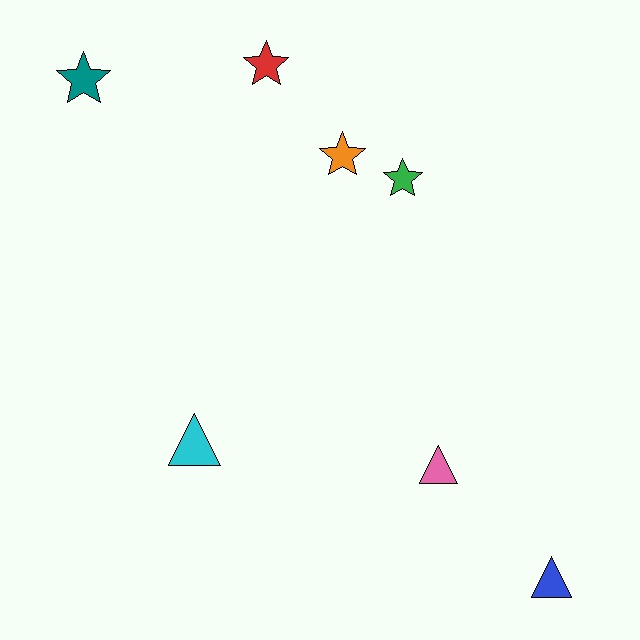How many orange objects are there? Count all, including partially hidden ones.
There is 1 orange object.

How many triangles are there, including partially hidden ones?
There are 3 triangles.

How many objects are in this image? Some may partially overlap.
There are 7 objects.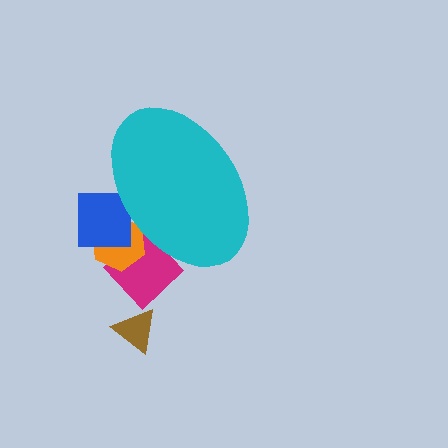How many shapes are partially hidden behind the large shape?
3 shapes are partially hidden.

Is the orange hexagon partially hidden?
Yes, the orange hexagon is partially hidden behind the cyan ellipse.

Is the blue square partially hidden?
Yes, the blue square is partially hidden behind the cyan ellipse.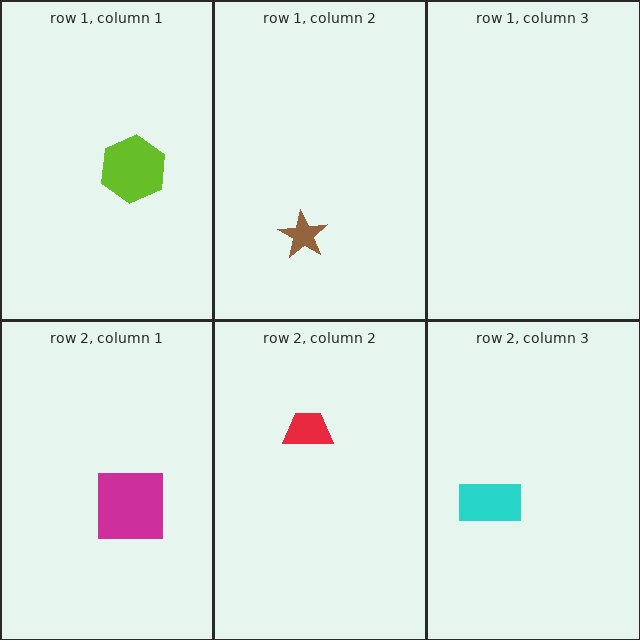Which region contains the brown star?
The row 1, column 2 region.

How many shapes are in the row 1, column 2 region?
1.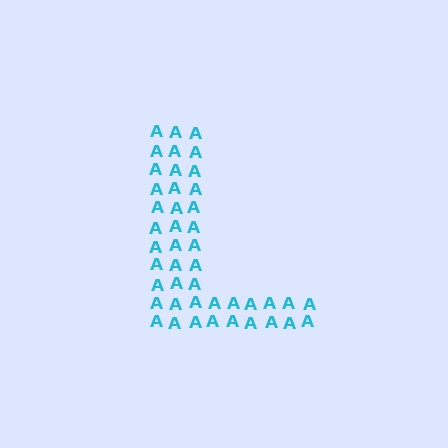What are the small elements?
The small elements are letter A's.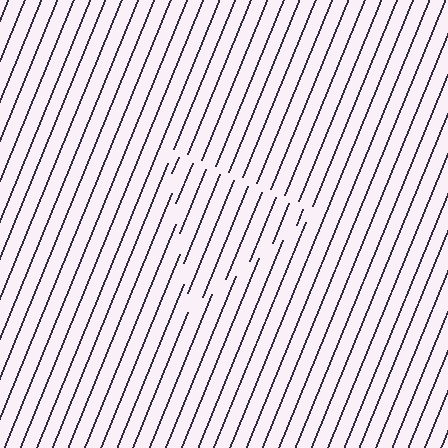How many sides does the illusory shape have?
3 sides — the line-ends trace a triangle.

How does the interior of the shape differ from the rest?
The interior of the shape contains the same grating, shifted by half a period — the contour is defined by the phase discontinuity where line-ends from the inner and outer gratings abut.